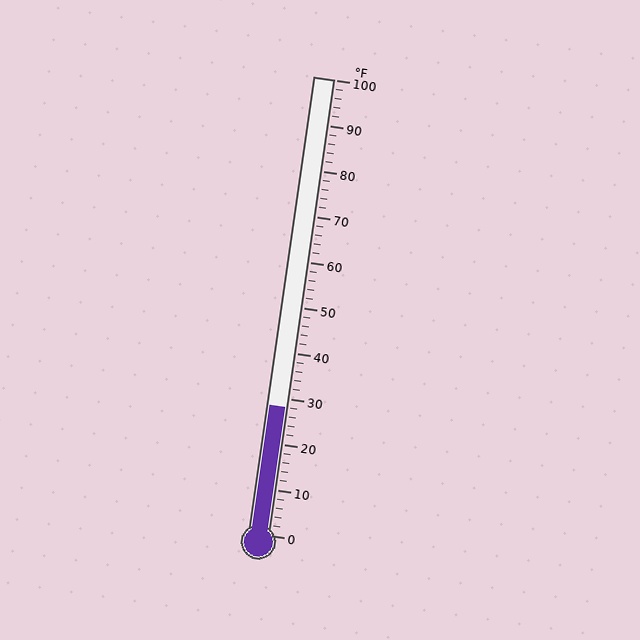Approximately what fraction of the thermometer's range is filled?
The thermometer is filled to approximately 30% of its range.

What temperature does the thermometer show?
The thermometer shows approximately 28°F.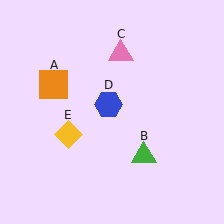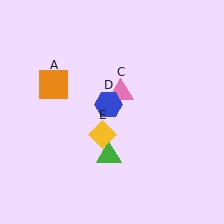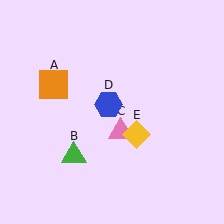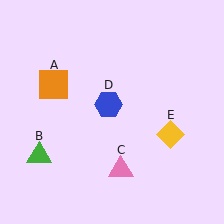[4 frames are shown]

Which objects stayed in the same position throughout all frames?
Orange square (object A) and blue hexagon (object D) remained stationary.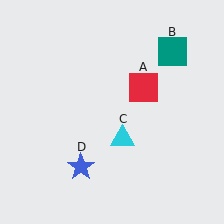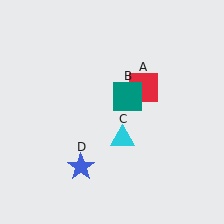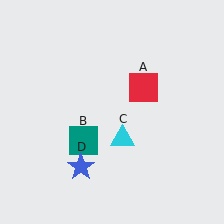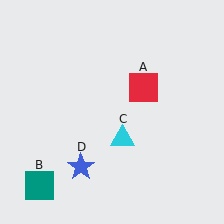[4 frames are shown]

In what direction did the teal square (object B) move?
The teal square (object B) moved down and to the left.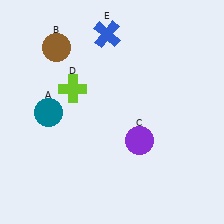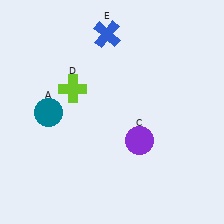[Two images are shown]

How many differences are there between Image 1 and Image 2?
There is 1 difference between the two images.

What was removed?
The brown circle (B) was removed in Image 2.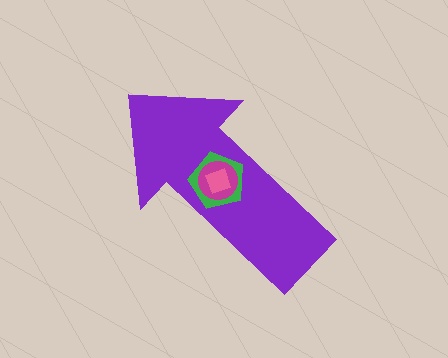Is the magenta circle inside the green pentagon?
Yes.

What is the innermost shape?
The pink diamond.